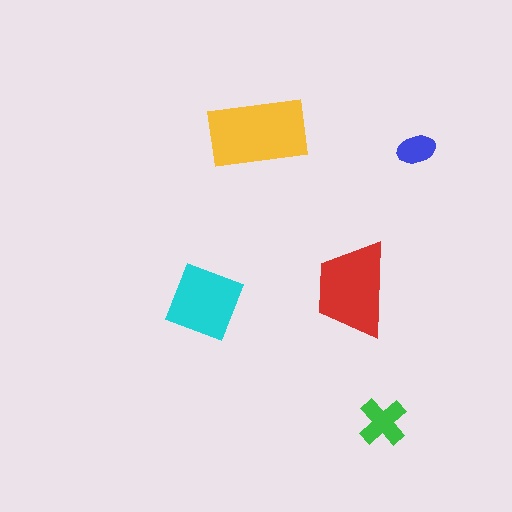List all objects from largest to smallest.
The yellow rectangle, the red trapezoid, the cyan diamond, the green cross, the blue ellipse.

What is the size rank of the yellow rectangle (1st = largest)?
1st.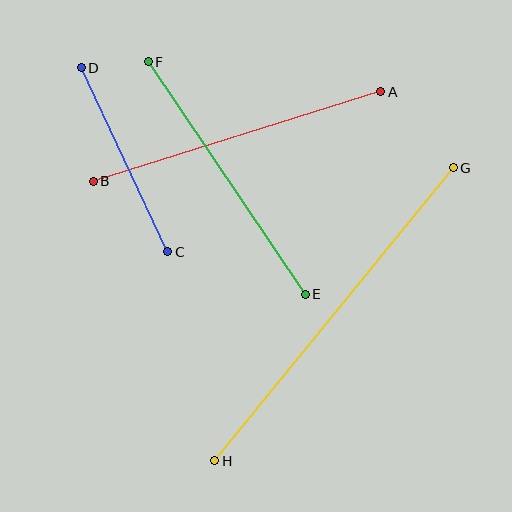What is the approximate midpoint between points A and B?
The midpoint is at approximately (237, 136) pixels.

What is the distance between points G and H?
The distance is approximately 378 pixels.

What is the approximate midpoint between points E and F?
The midpoint is at approximately (227, 178) pixels.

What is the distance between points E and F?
The distance is approximately 281 pixels.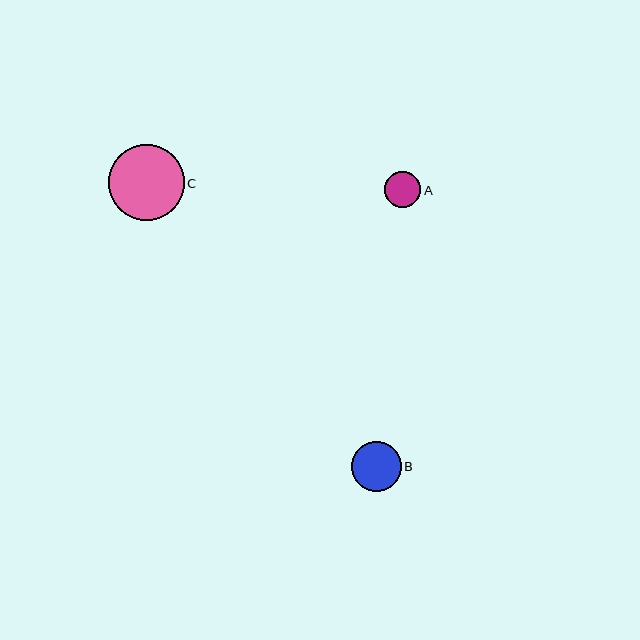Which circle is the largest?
Circle C is the largest with a size of approximately 76 pixels.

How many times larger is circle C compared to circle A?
Circle C is approximately 2.1 times the size of circle A.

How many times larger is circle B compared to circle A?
Circle B is approximately 1.4 times the size of circle A.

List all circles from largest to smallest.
From largest to smallest: C, B, A.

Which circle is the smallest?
Circle A is the smallest with a size of approximately 36 pixels.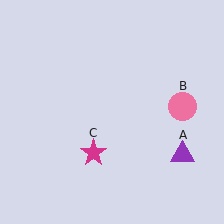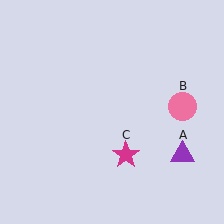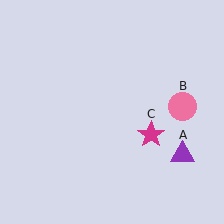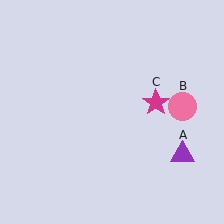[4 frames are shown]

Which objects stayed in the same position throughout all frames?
Purple triangle (object A) and pink circle (object B) remained stationary.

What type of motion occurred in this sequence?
The magenta star (object C) rotated counterclockwise around the center of the scene.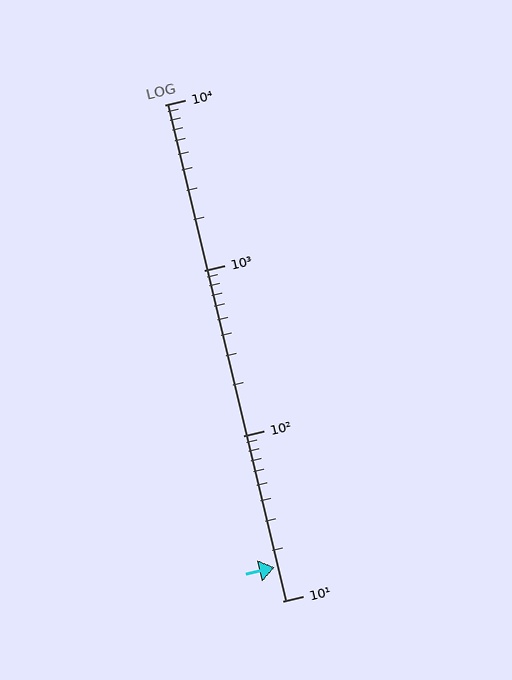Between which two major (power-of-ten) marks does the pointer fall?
The pointer is between 10 and 100.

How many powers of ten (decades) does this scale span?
The scale spans 3 decades, from 10 to 10000.